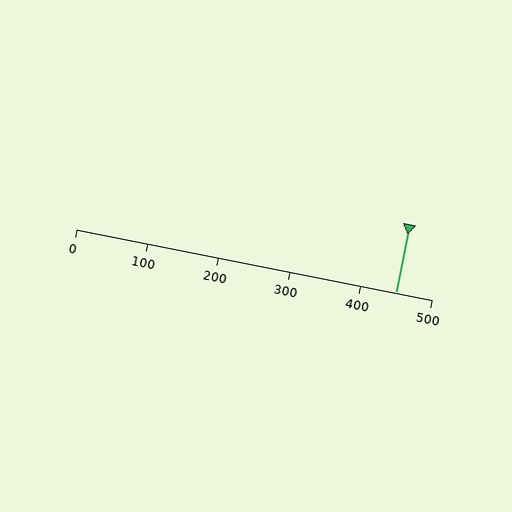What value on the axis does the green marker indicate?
The marker indicates approximately 450.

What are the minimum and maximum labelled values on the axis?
The axis runs from 0 to 500.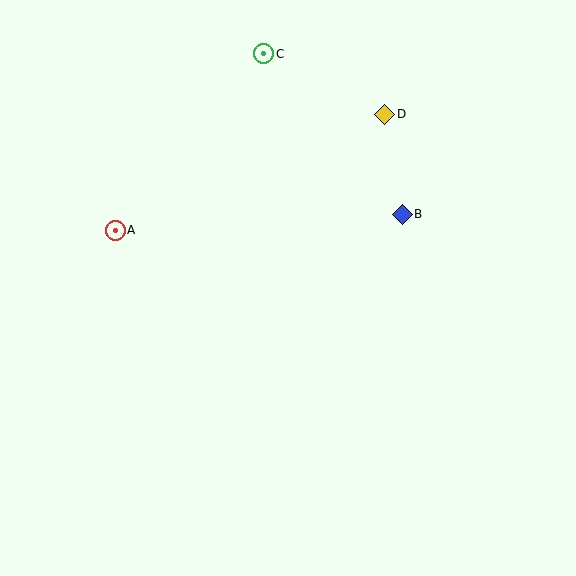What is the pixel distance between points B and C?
The distance between B and C is 212 pixels.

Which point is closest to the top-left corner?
Point A is closest to the top-left corner.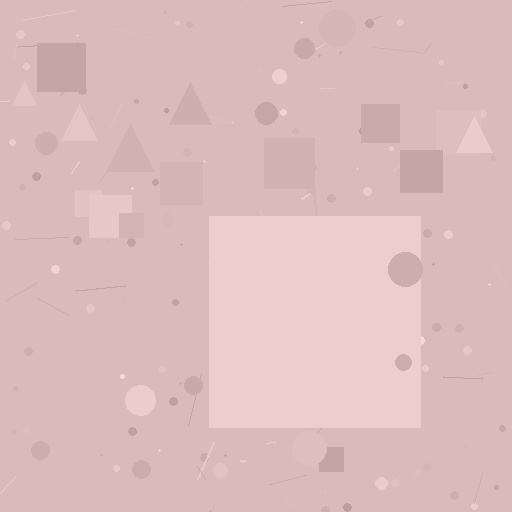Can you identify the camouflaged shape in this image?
The camouflaged shape is a square.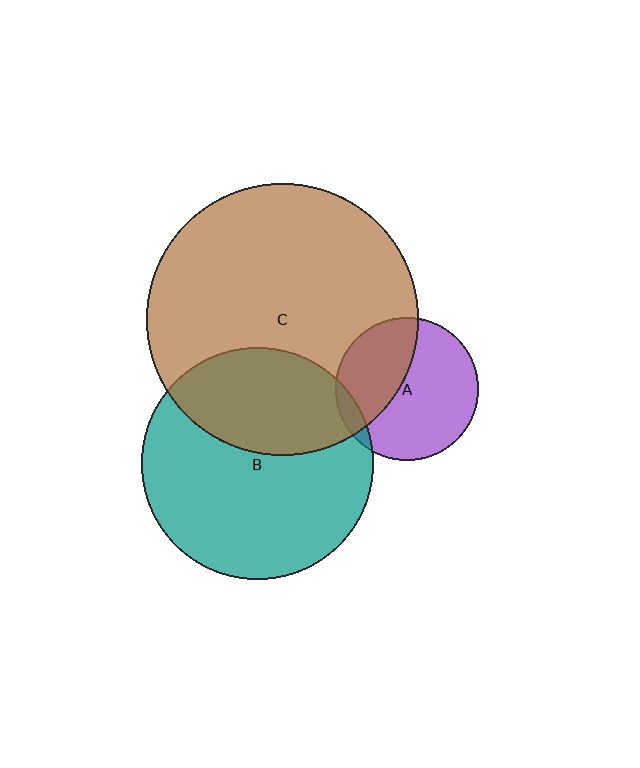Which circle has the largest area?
Circle C (brown).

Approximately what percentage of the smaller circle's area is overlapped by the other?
Approximately 35%.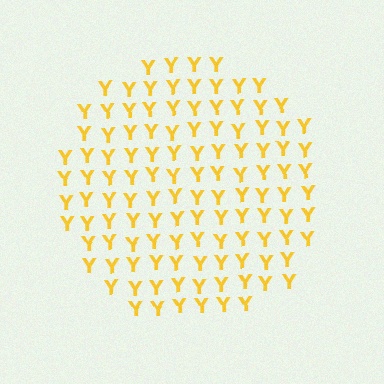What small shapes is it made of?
It is made of small letter Y's.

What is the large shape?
The large shape is a circle.